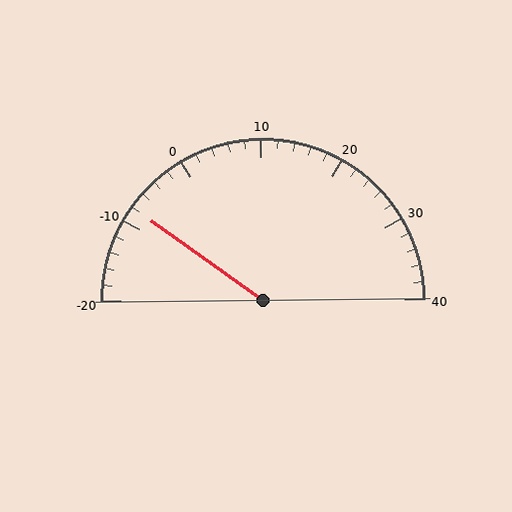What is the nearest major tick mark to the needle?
The nearest major tick mark is -10.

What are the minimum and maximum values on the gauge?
The gauge ranges from -20 to 40.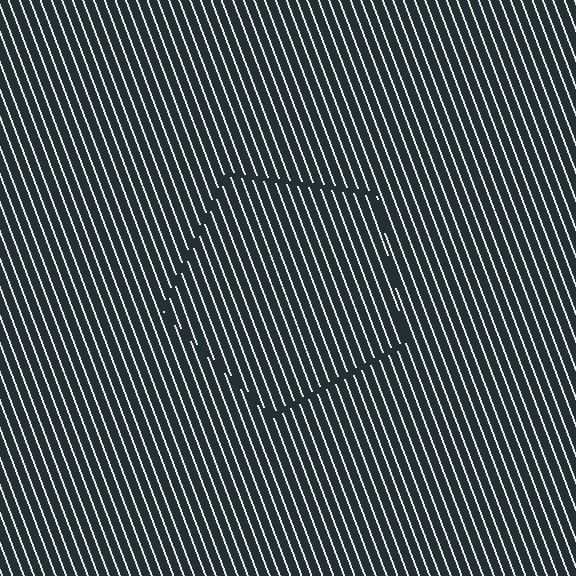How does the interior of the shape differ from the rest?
The interior of the shape contains the same grating, shifted by half a period — the contour is defined by the phase discontinuity where line-ends from the inner and outer gratings abut.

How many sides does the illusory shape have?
5 sides — the line-ends trace a pentagon.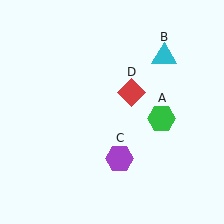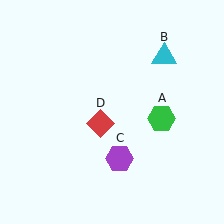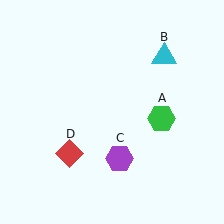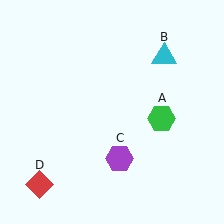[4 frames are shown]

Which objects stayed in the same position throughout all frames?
Green hexagon (object A) and cyan triangle (object B) and purple hexagon (object C) remained stationary.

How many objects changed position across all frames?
1 object changed position: red diamond (object D).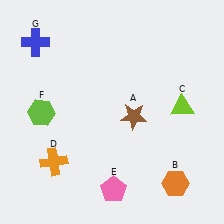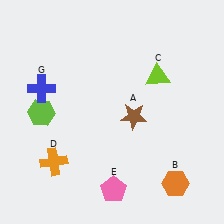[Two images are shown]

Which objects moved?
The objects that moved are: the lime triangle (C), the blue cross (G).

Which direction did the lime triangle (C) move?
The lime triangle (C) moved up.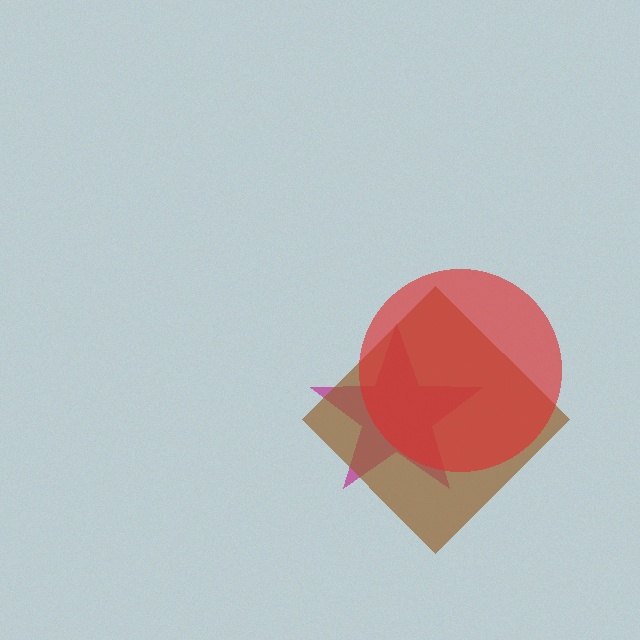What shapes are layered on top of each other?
The layered shapes are: a magenta star, a brown diamond, a red circle.